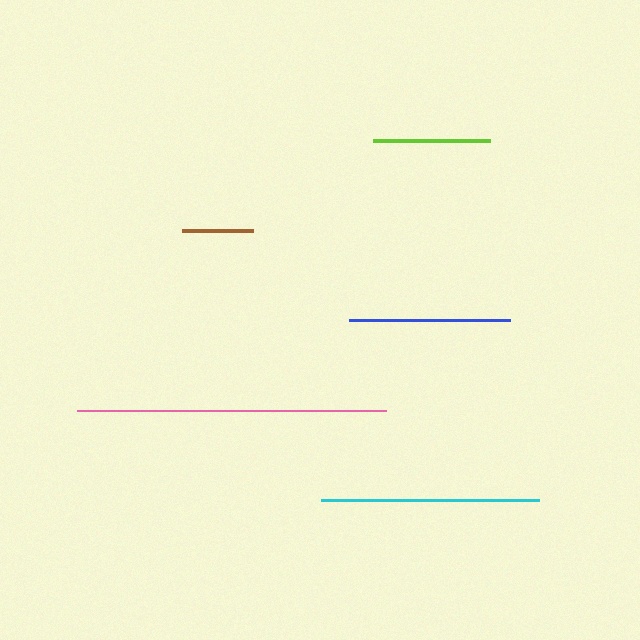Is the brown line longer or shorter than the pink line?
The pink line is longer than the brown line.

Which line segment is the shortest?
The brown line is the shortest at approximately 70 pixels.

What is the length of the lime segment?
The lime segment is approximately 117 pixels long.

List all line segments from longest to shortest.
From longest to shortest: pink, cyan, blue, lime, brown.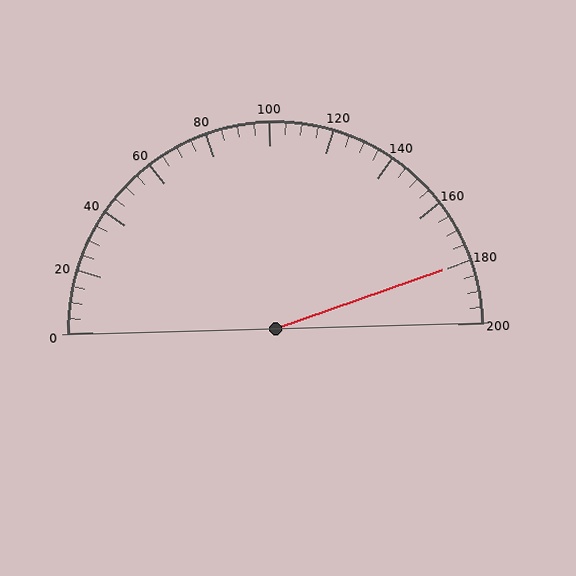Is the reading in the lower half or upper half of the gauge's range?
The reading is in the upper half of the range (0 to 200).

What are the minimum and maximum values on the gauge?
The gauge ranges from 0 to 200.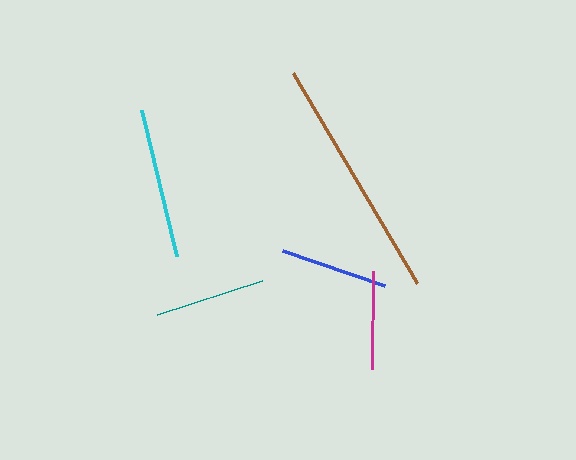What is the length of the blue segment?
The blue segment is approximately 108 pixels long.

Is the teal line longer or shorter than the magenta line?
The teal line is longer than the magenta line.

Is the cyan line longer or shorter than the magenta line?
The cyan line is longer than the magenta line.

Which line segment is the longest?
The brown line is the longest at approximately 244 pixels.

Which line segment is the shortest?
The magenta line is the shortest at approximately 97 pixels.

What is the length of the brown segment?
The brown segment is approximately 244 pixels long.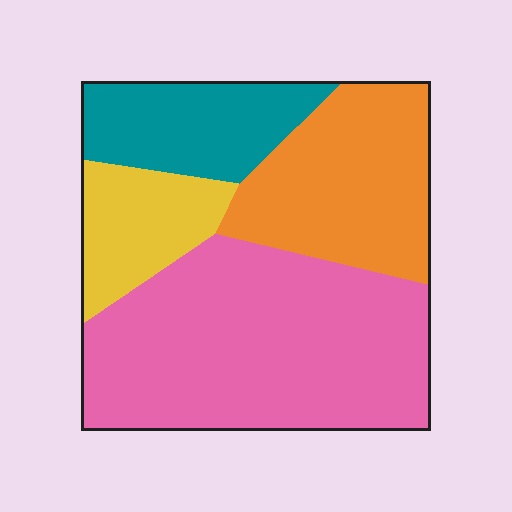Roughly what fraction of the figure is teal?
Teal takes up about one sixth (1/6) of the figure.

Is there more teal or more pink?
Pink.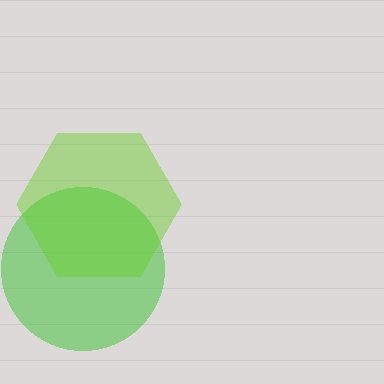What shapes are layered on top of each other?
The layered shapes are: a green circle, a lime hexagon.